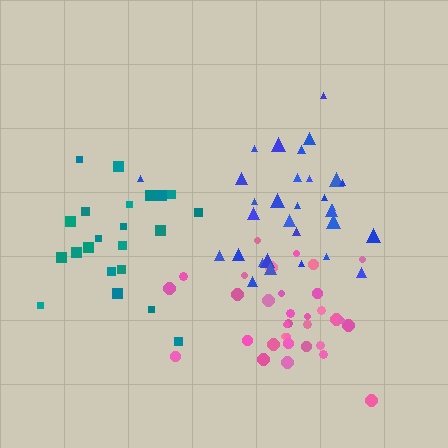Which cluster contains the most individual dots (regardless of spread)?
Pink (34).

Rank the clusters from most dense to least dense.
pink, blue, teal.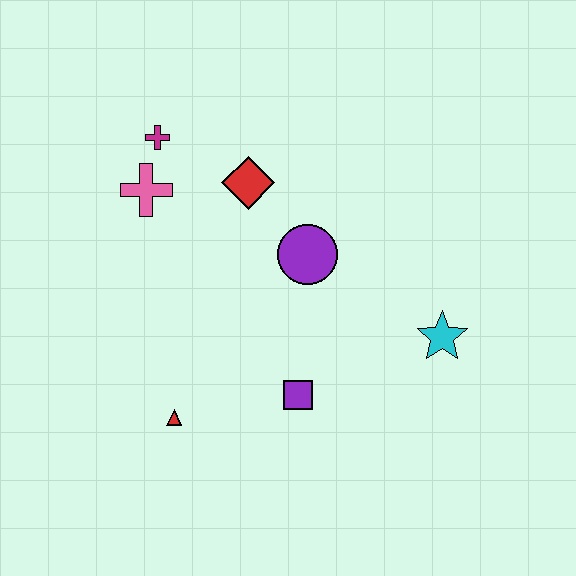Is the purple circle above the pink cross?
No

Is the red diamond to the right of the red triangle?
Yes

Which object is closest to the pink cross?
The magenta cross is closest to the pink cross.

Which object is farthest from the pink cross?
The cyan star is farthest from the pink cross.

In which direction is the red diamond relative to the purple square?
The red diamond is above the purple square.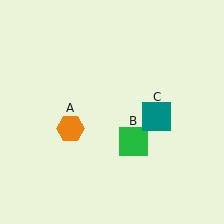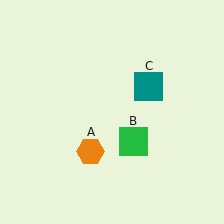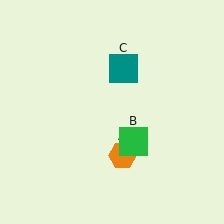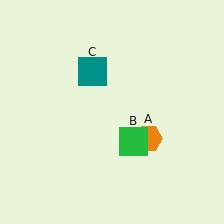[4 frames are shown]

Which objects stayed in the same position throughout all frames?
Green square (object B) remained stationary.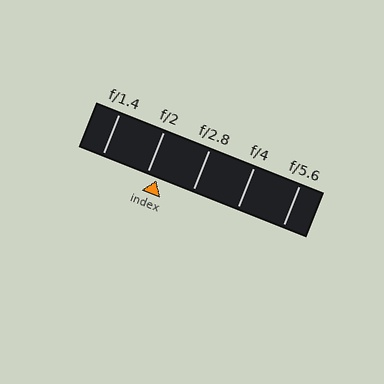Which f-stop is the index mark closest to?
The index mark is closest to f/2.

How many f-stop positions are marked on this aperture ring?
There are 5 f-stop positions marked.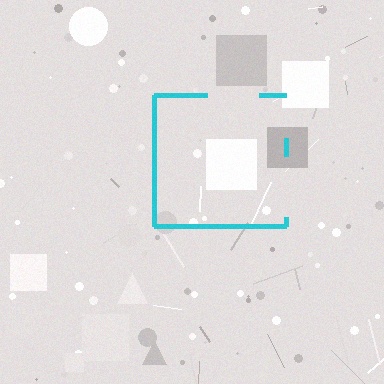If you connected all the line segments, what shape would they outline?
They would outline a square.